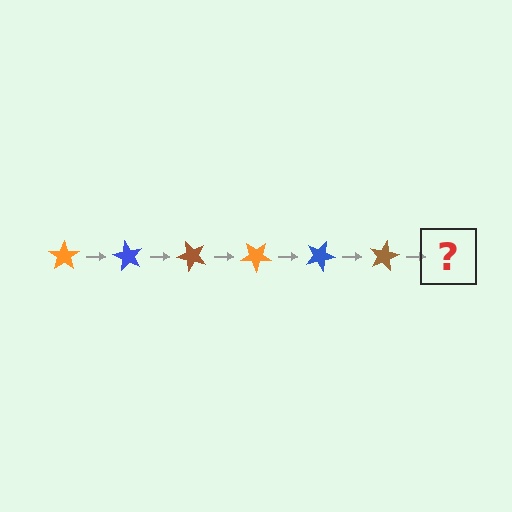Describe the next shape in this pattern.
It should be an orange star, rotated 360 degrees from the start.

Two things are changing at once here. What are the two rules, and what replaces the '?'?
The two rules are that it rotates 60 degrees each step and the color cycles through orange, blue, and brown. The '?' should be an orange star, rotated 360 degrees from the start.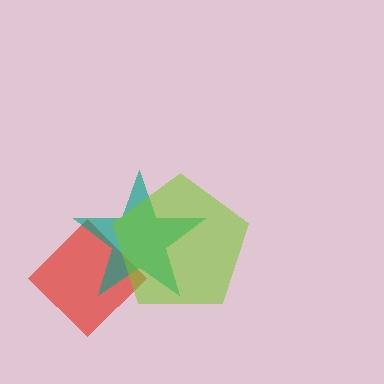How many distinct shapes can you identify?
There are 3 distinct shapes: a red diamond, a teal star, a lime pentagon.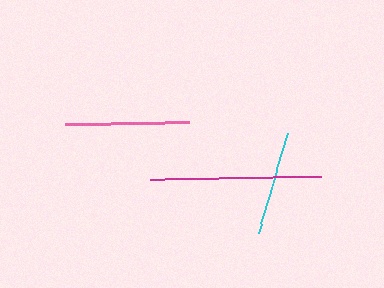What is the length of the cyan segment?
The cyan segment is approximately 104 pixels long.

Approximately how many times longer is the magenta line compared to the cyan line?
The magenta line is approximately 1.6 times the length of the cyan line.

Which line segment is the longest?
The magenta line is the longest at approximately 171 pixels.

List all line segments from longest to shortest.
From longest to shortest: magenta, pink, cyan.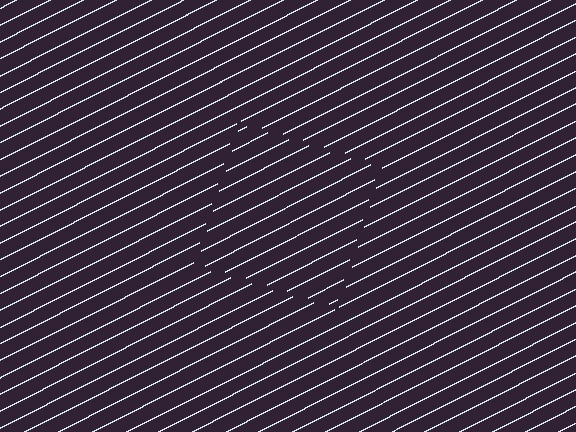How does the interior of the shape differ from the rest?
The interior of the shape contains the same grating, shifted by half a period — the contour is defined by the phase discontinuity where line-ends from the inner and outer gratings abut.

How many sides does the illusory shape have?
4 sides — the line-ends trace a square.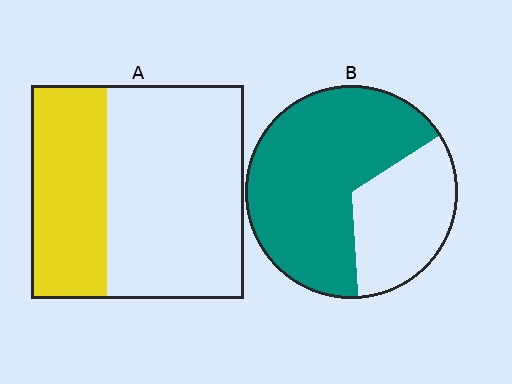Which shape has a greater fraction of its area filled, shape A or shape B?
Shape B.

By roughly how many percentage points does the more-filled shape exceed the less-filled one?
By roughly 30 percentage points (B over A).